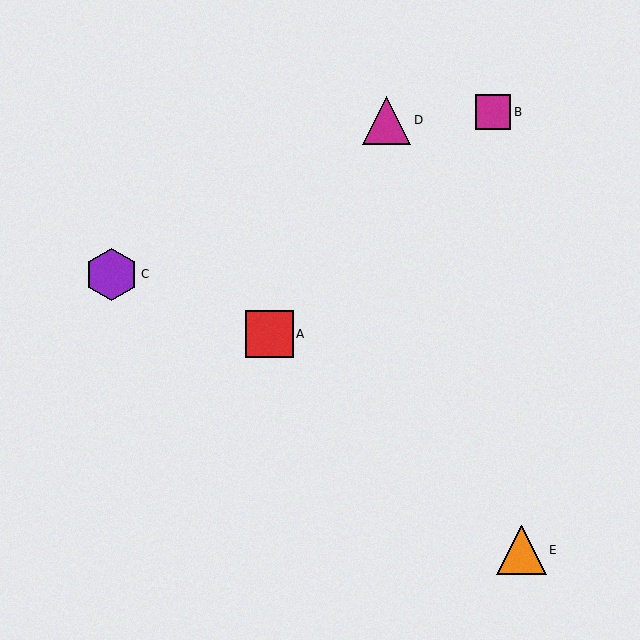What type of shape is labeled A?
Shape A is a red square.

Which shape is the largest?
The purple hexagon (labeled C) is the largest.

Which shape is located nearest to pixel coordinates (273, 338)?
The red square (labeled A) at (270, 334) is nearest to that location.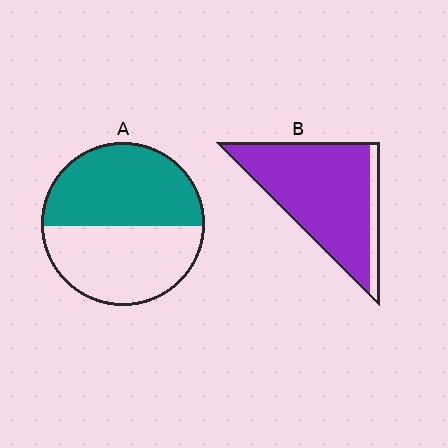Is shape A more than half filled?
Roughly half.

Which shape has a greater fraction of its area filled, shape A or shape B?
Shape B.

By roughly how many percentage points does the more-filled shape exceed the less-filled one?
By roughly 35 percentage points (B over A).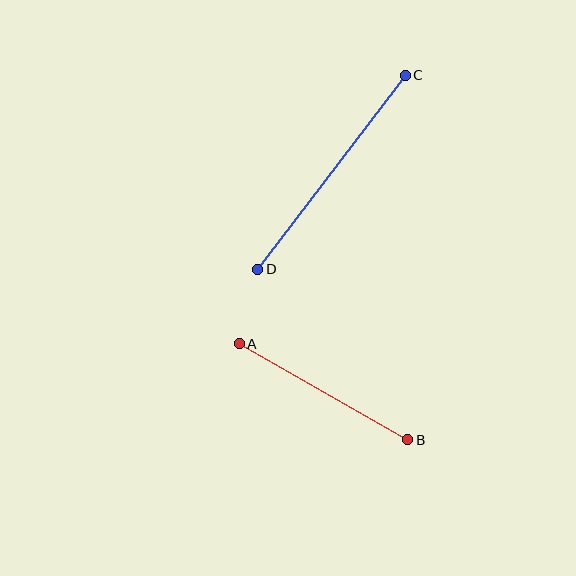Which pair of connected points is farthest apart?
Points C and D are farthest apart.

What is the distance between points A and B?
The distance is approximately 194 pixels.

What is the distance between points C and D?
The distance is approximately 244 pixels.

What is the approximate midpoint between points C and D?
The midpoint is at approximately (331, 172) pixels.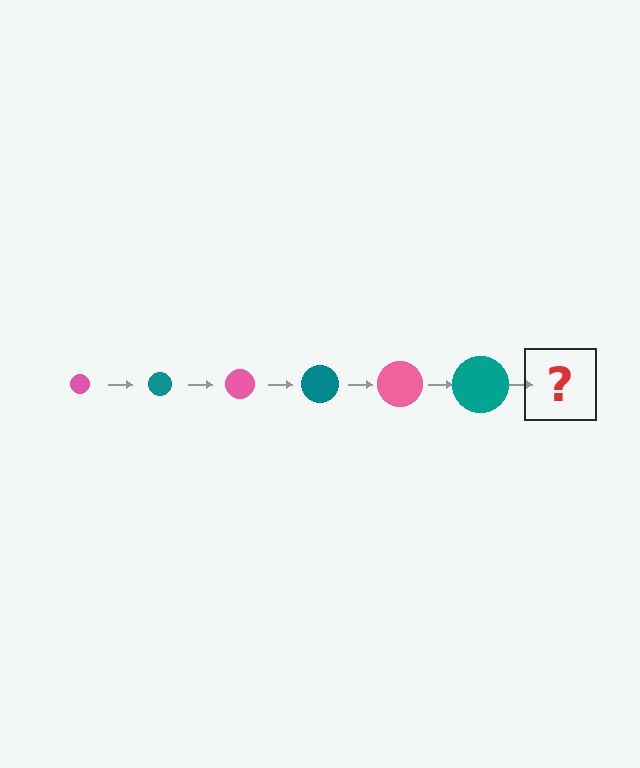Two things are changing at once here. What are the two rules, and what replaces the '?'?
The two rules are that the circle grows larger each step and the color cycles through pink and teal. The '?' should be a pink circle, larger than the previous one.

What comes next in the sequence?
The next element should be a pink circle, larger than the previous one.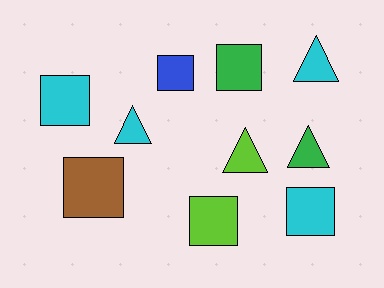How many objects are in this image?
There are 10 objects.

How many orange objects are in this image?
There are no orange objects.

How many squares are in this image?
There are 6 squares.